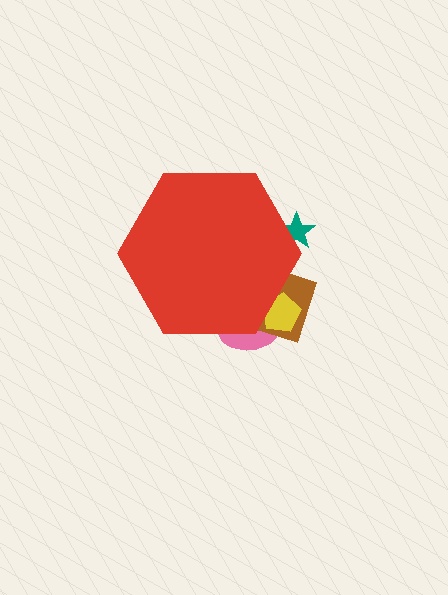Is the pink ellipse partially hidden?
Yes, the pink ellipse is partially hidden behind the red hexagon.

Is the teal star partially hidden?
Yes, the teal star is partially hidden behind the red hexagon.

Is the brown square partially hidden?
Yes, the brown square is partially hidden behind the red hexagon.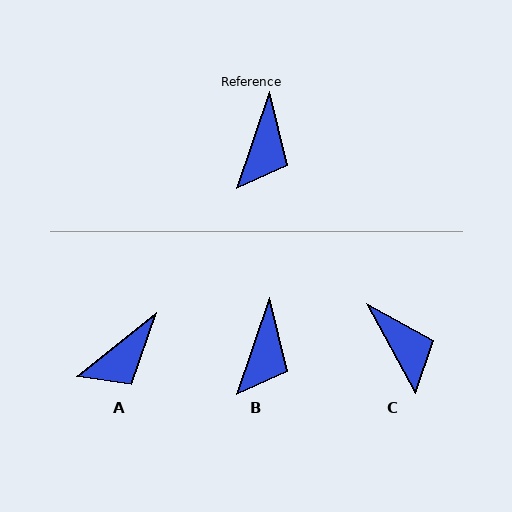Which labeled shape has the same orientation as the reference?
B.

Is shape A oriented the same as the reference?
No, it is off by about 33 degrees.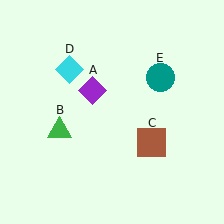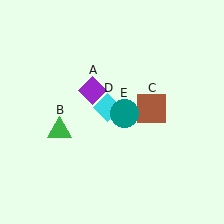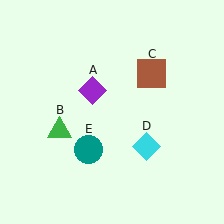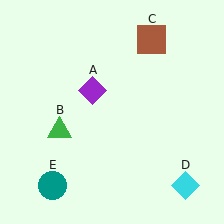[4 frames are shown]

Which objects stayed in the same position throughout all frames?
Purple diamond (object A) and green triangle (object B) remained stationary.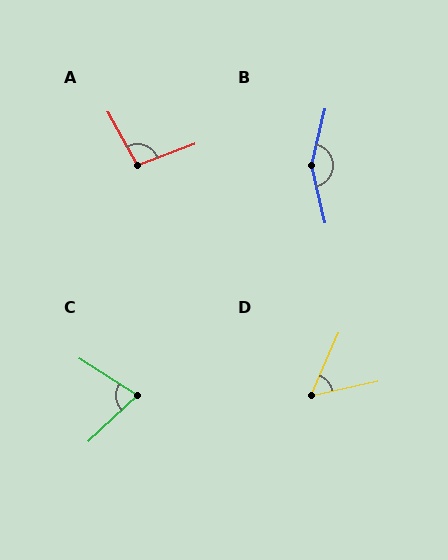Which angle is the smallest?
D, at approximately 54 degrees.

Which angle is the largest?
B, at approximately 154 degrees.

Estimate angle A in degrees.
Approximately 98 degrees.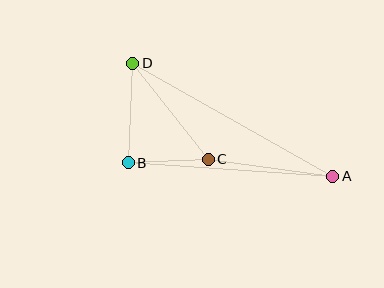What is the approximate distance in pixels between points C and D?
The distance between C and D is approximately 122 pixels.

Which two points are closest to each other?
Points B and C are closest to each other.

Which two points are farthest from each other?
Points A and D are farthest from each other.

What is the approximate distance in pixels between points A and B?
The distance between A and B is approximately 205 pixels.